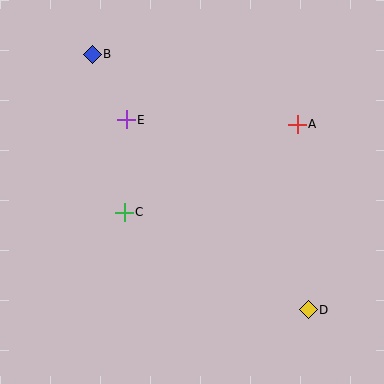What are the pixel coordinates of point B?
Point B is at (92, 54).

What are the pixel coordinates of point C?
Point C is at (124, 212).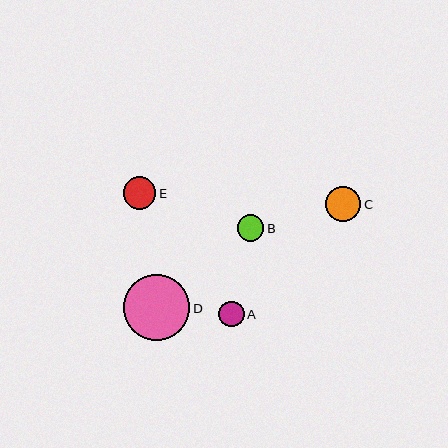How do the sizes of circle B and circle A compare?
Circle B and circle A are approximately the same size.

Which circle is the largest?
Circle D is the largest with a size of approximately 66 pixels.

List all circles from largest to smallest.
From largest to smallest: D, C, E, B, A.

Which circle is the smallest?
Circle A is the smallest with a size of approximately 25 pixels.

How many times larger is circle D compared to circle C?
Circle D is approximately 1.9 times the size of circle C.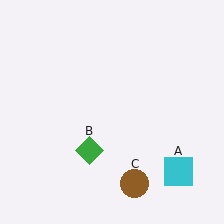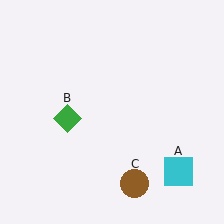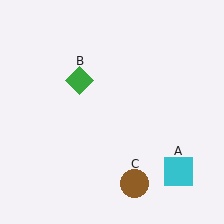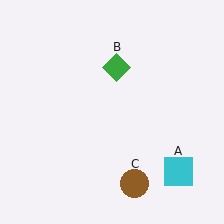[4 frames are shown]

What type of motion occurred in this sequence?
The green diamond (object B) rotated clockwise around the center of the scene.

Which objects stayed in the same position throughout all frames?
Cyan square (object A) and brown circle (object C) remained stationary.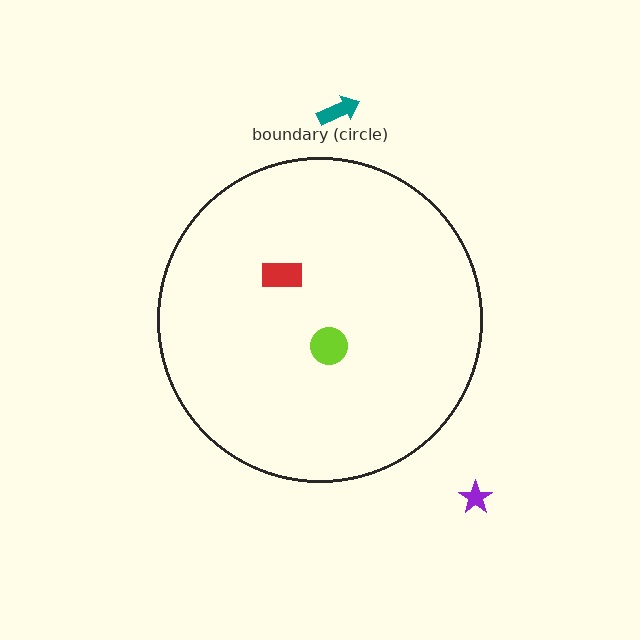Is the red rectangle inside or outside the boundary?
Inside.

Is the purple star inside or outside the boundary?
Outside.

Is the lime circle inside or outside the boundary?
Inside.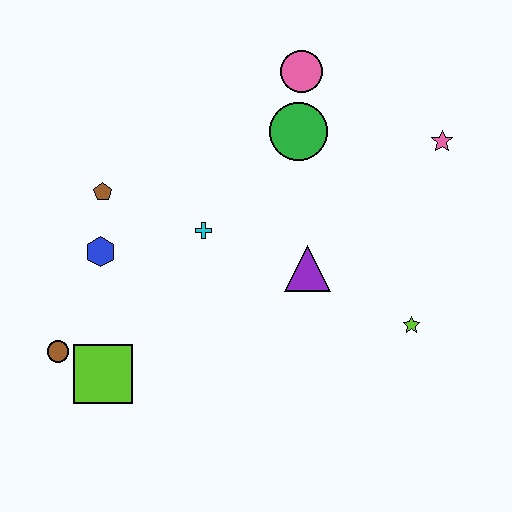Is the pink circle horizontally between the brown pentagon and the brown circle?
No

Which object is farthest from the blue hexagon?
The pink star is farthest from the blue hexagon.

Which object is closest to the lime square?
The brown circle is closest to the lime square.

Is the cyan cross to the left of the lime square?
No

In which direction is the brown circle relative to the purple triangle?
The brown circle is to the left of the purple triangle.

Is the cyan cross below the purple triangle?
No